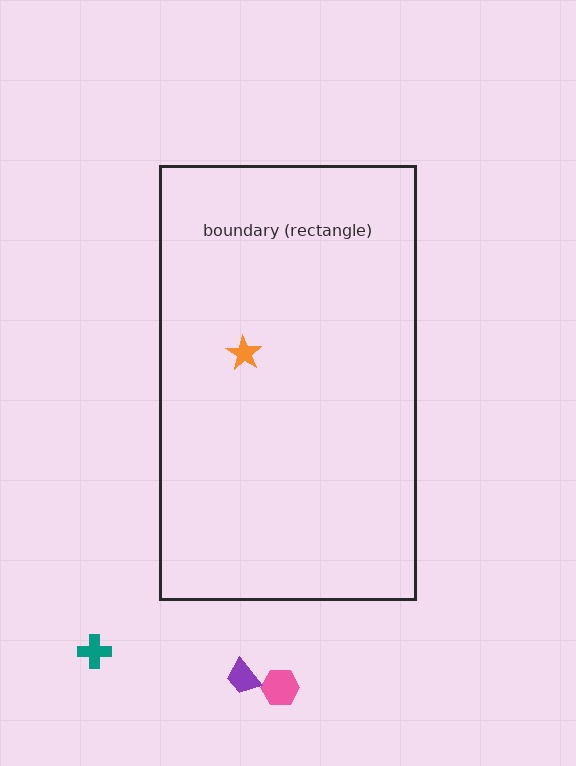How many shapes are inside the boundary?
1 inside, 3 outside.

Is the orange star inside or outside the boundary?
Inside.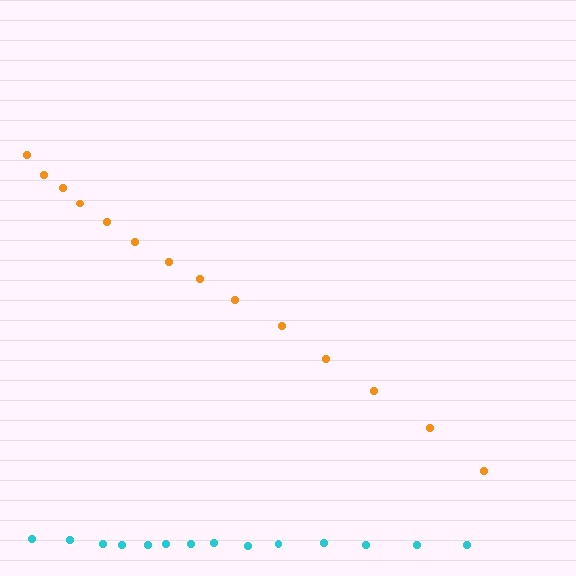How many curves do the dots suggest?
There are 2 distinct paths.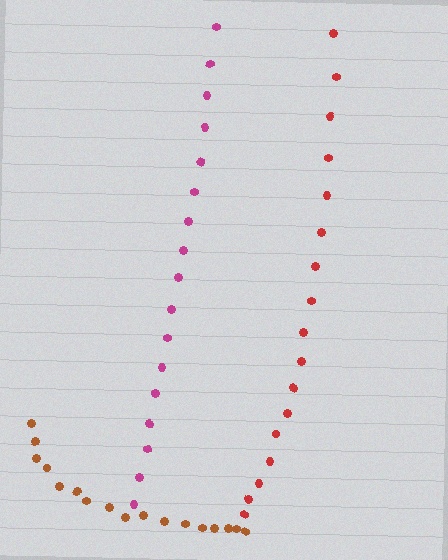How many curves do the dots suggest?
There are 3 distinct paths.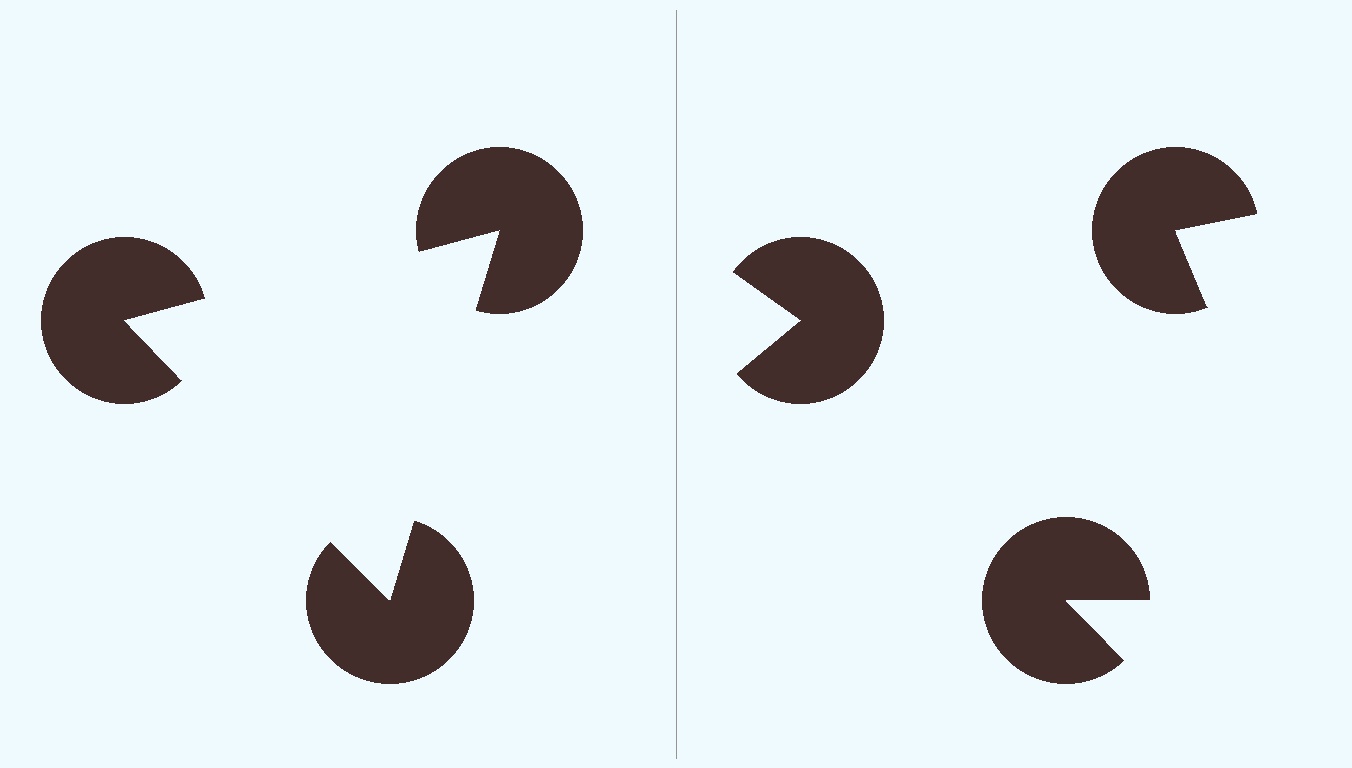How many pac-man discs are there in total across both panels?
6 — 3 on each side.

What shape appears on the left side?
An illusory triangle.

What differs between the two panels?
The pac-man discs are positioned identically on both sides; only the wedge orientations differ. On the left they align to a triangle; on the right they are misaligned.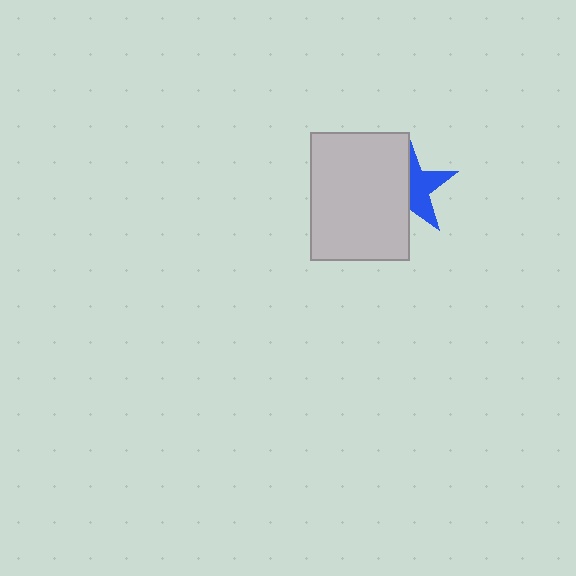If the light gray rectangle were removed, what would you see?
You would see the complete blue star.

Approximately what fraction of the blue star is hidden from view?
Roughly 52% of the blue star is hidden behind the light gray rectangle.